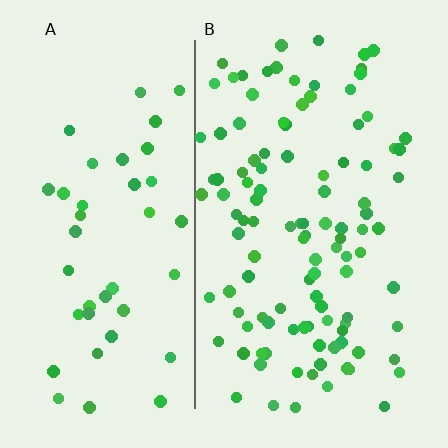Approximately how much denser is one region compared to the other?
Approximately 2.5× — region B over region A.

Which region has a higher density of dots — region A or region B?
B (the right).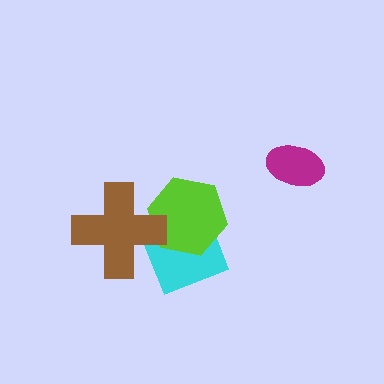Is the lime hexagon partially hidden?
Yes, it is partially covered by another shape.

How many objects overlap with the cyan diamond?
2 objects overlap with the cyan diamond.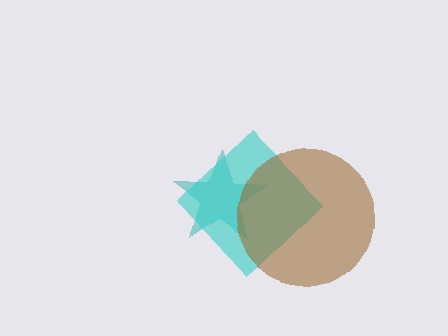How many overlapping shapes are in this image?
There are 3 overlapping shapes in the image.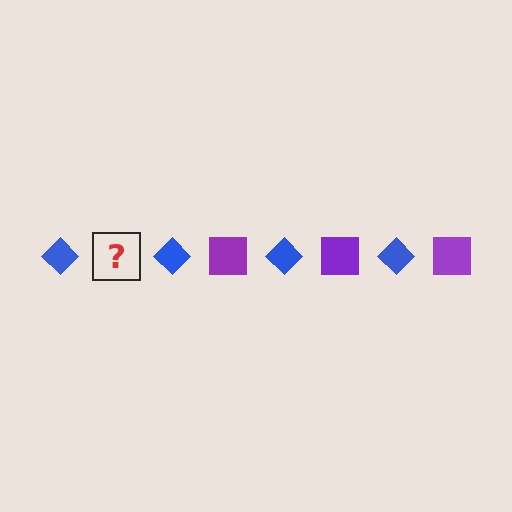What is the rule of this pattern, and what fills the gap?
The rule is that the pattern alternates between blue diamond and purple square. The gap should be filled with a purple square.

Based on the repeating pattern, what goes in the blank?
The blank should be a purple square.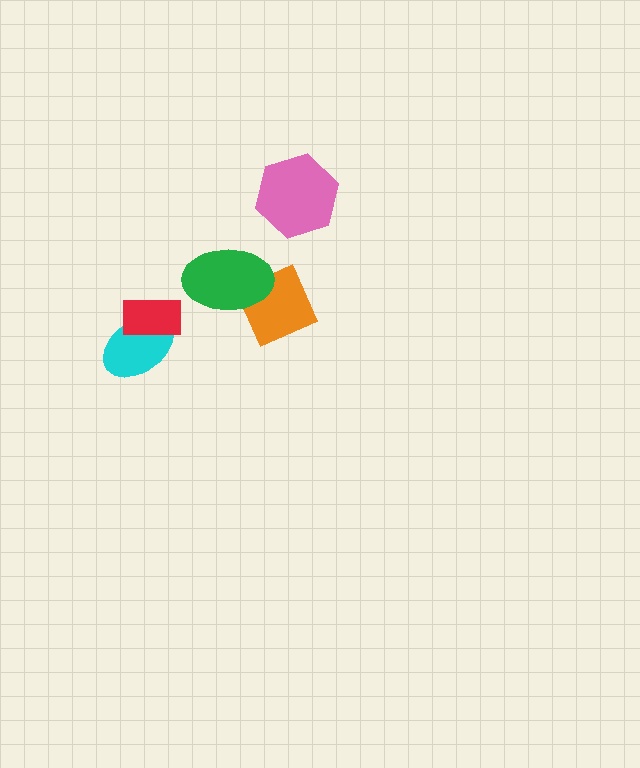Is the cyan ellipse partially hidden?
Yes, it is partially covered by another shape.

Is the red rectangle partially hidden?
No, no other shape covers it.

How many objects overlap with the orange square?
1 object overlaps with the orange square.